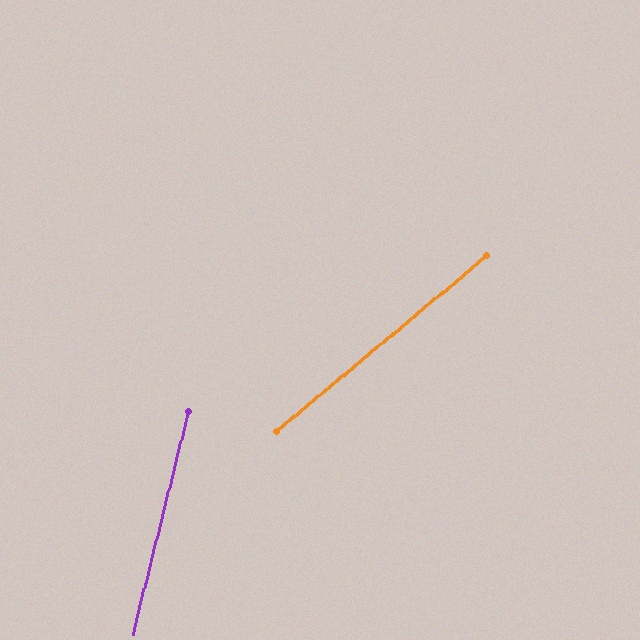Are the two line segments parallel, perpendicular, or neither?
Neither parallel nor perpendicular — they differ by about 36°.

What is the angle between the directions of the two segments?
Approximately 36 degrees.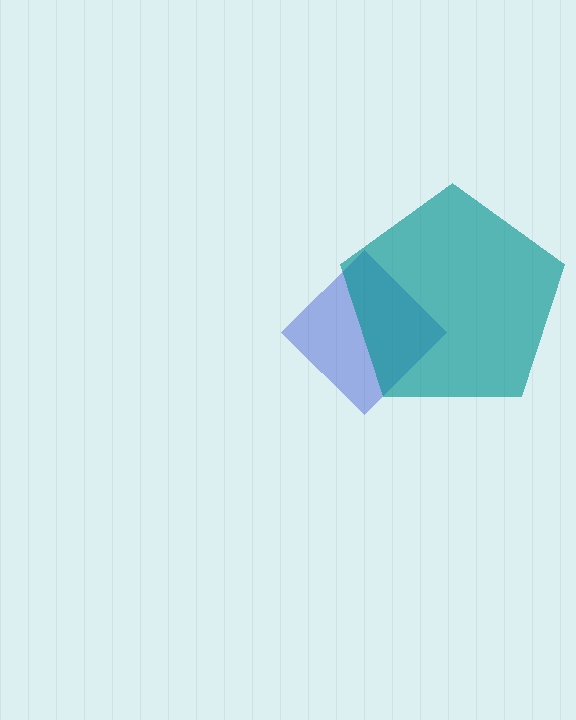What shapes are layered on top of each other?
The layered shapes are: a blue diamond, a teal pentagon.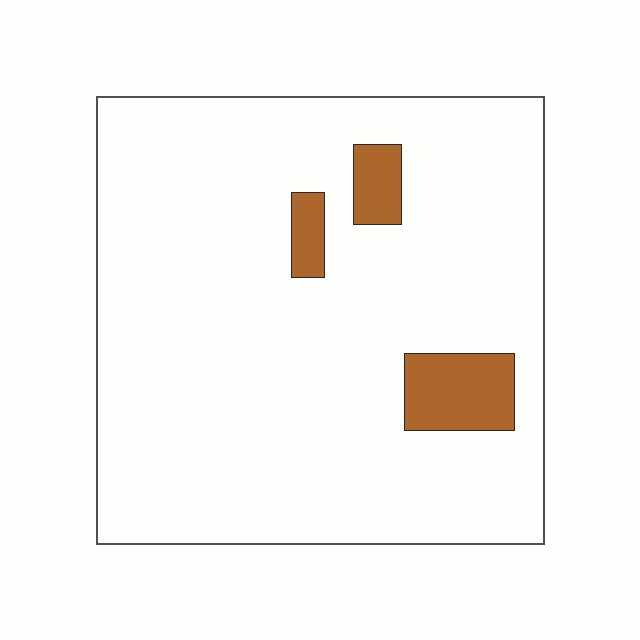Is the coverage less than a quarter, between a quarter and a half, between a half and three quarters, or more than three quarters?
Less than a quarter.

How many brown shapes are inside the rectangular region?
3.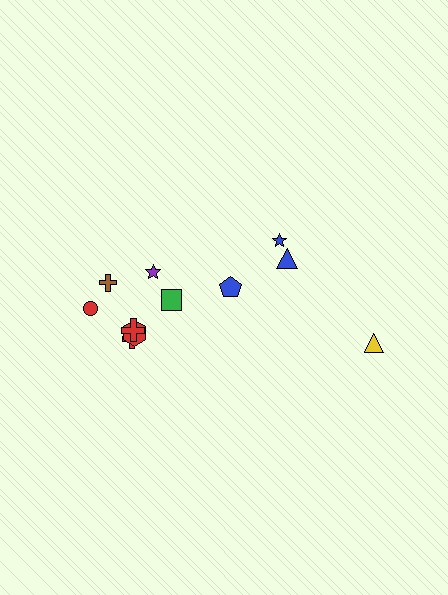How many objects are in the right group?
There are 4 objects.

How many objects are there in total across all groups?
There are 11 objects.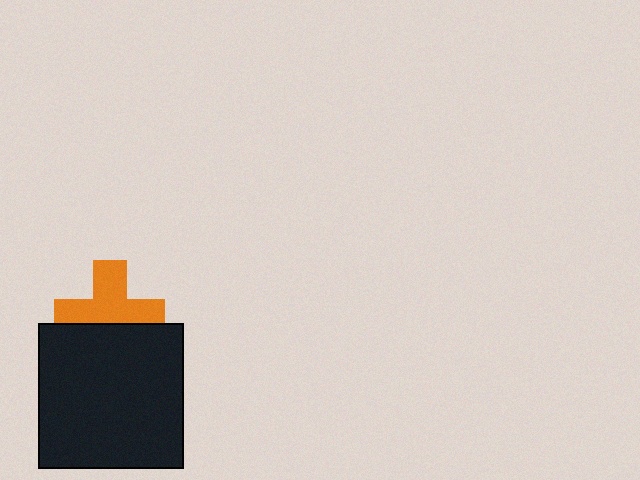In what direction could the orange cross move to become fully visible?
The orange cross could move up. That would shift it out from behind the black square entirely.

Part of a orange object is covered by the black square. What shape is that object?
It is a cross.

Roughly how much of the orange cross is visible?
About half of it is visible (roughly 63%).